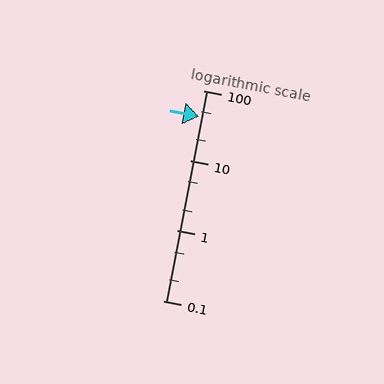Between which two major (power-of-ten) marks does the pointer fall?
The pointer is between 10 and 100.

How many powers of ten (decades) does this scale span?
The scale spans 3 decades, from 0.1 to 100.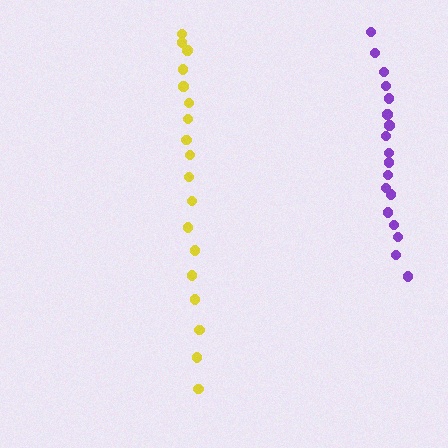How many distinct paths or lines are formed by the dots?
There are 2 distinct paths.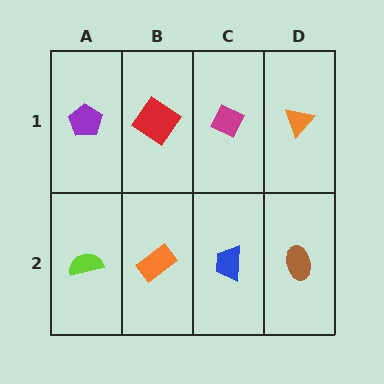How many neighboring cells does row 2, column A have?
2.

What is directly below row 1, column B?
An orange rectangle.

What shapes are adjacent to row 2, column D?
An orange triangle (row 1, column D), a blue trapezoid (row 2, column C).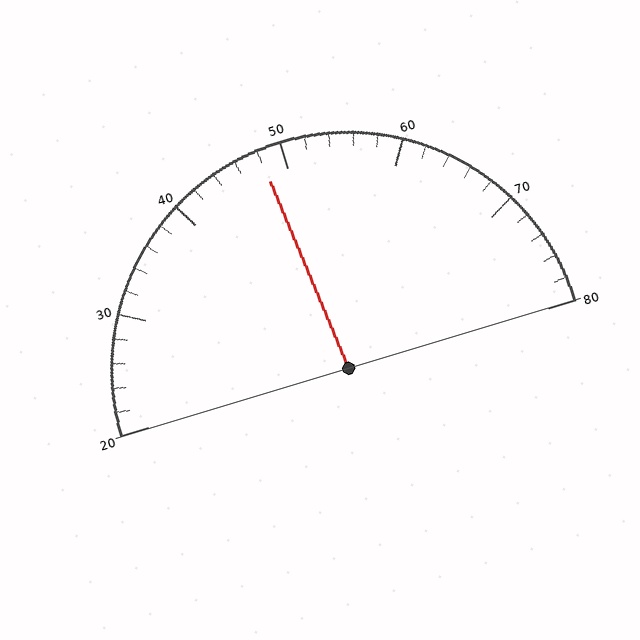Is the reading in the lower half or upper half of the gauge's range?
The reading is in the lower half of the range (20 to 80).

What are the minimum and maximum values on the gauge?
The gauge ranges from 20 to 80.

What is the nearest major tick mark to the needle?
The nearest major tick mark is 50.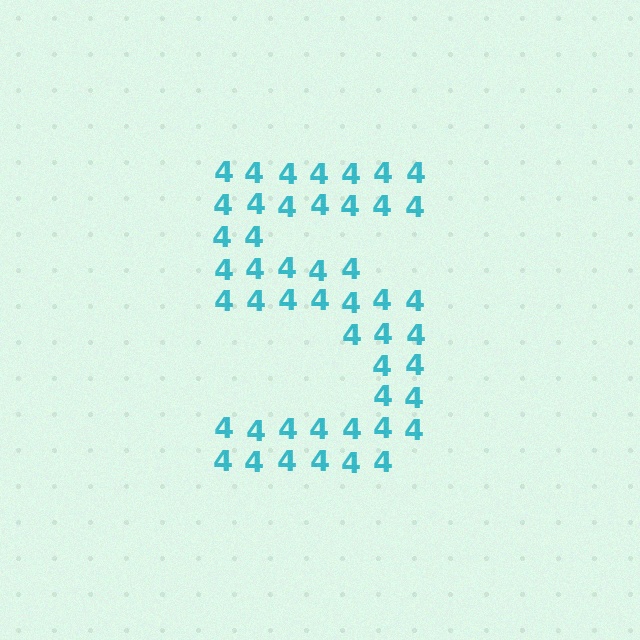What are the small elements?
The small elements are digit 4's.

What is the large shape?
The large shape is the digit 5.